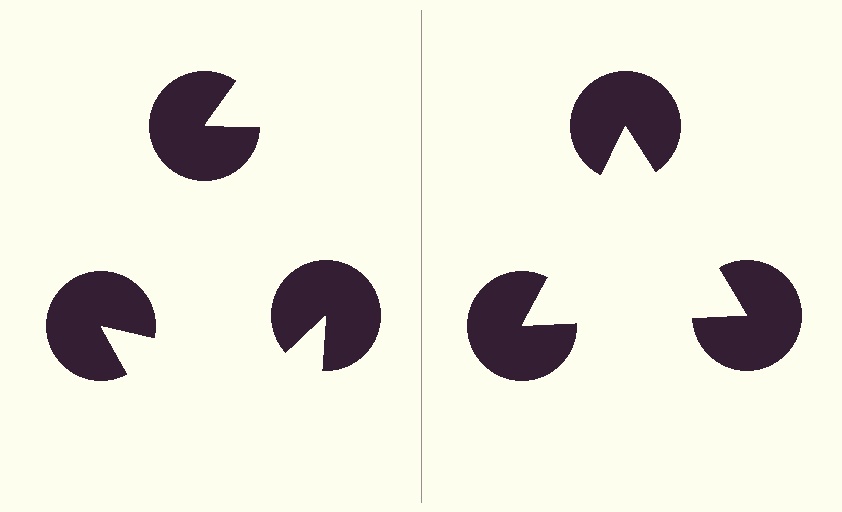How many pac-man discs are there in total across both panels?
6 — 3 on each side.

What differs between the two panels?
The pac-man discs are positioned identically on both sides; only the wedge orientations differ. On the right they align to a triangle; on the left they are misaligned.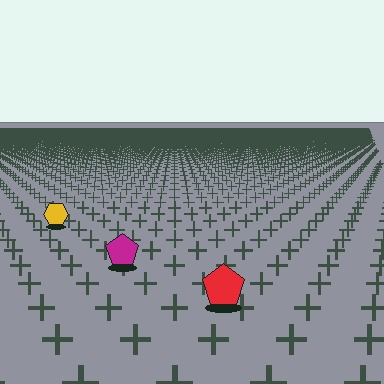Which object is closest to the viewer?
The red pentagon is closest. The texture marks near it are larger and more spread out.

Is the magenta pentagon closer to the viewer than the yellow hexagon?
Yes. The magenta pentagon is closer — you can tell from the texture gradient: the ground texture is coarser near it.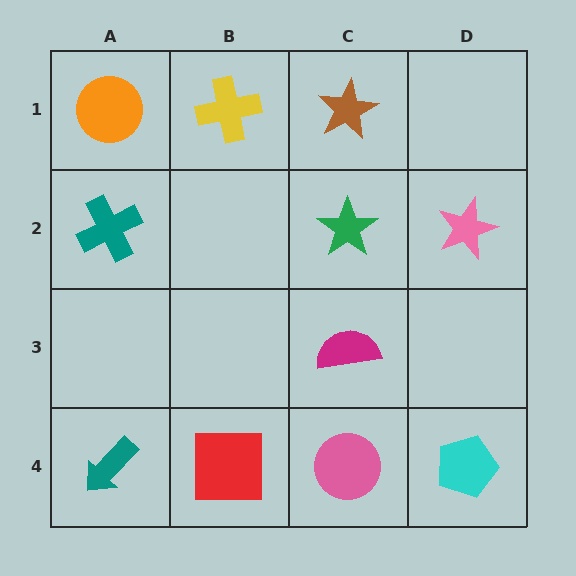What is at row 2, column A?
A teal cross.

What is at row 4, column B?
A red square.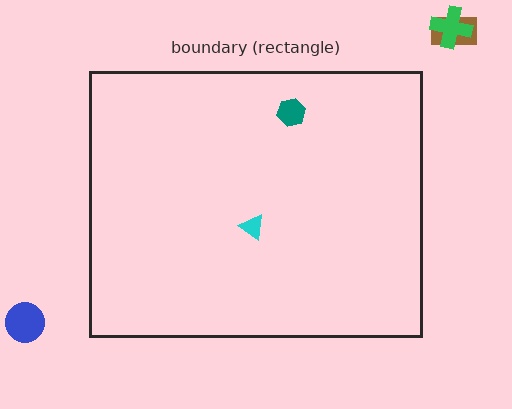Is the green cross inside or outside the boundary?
Outside.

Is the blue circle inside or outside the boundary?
Outside.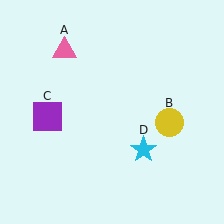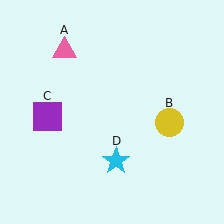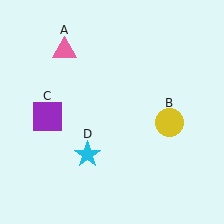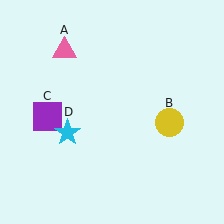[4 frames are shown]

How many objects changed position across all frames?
1 object changed position: cyan star (object D).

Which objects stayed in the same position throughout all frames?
Pink triangle (object A) and yellow circle (object B) and purple square (object C) remained stationary.